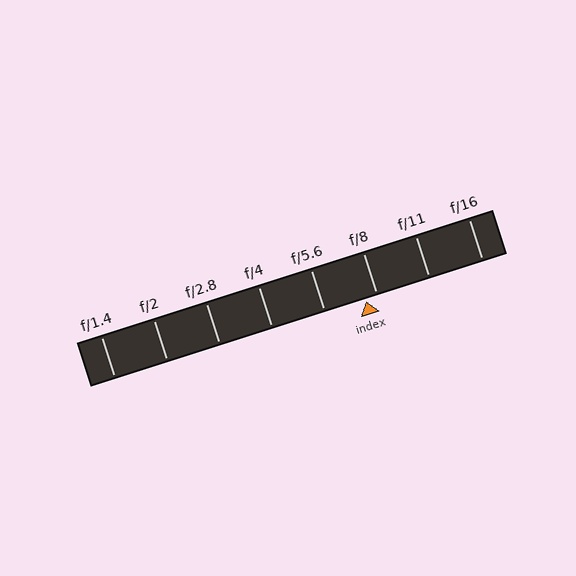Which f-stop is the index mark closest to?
The index mark is closest to f/8.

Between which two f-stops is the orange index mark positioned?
The index mark is between f/5.6 and f/8.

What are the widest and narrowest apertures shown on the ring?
The widest aperture shown is f/1.4 and the narrowest is f/16.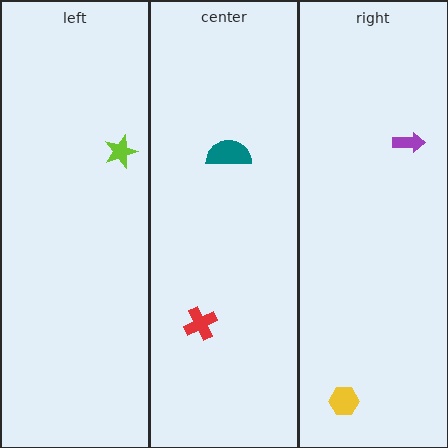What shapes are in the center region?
The teal semicircle, the red cross.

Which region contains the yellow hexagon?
The right region.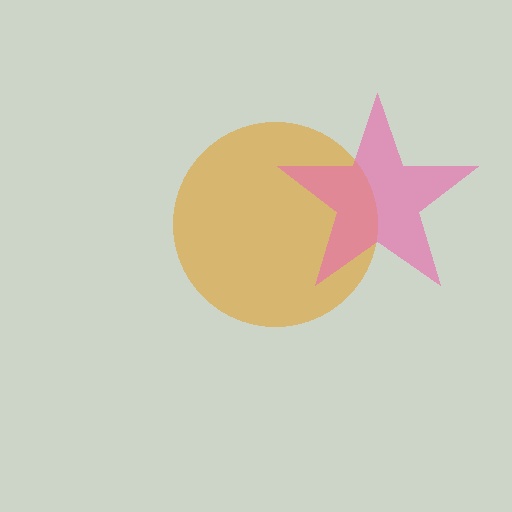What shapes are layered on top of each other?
The layered shapes are: an orange circle, a pink star.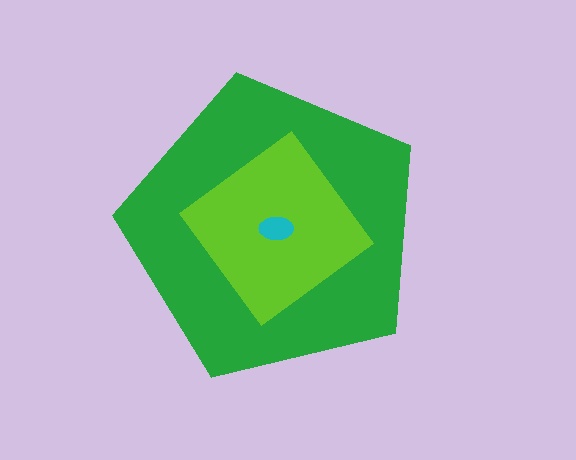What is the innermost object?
The cyan ellipse.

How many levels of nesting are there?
3.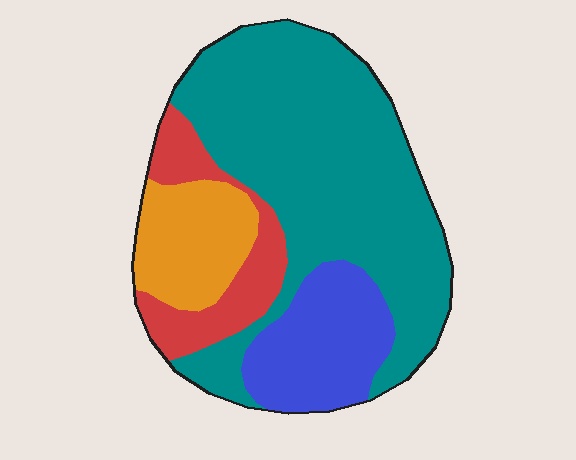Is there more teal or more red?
Teal.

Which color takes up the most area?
Teal, at roughly 55%.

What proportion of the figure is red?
Red covers about 15% of the figure.